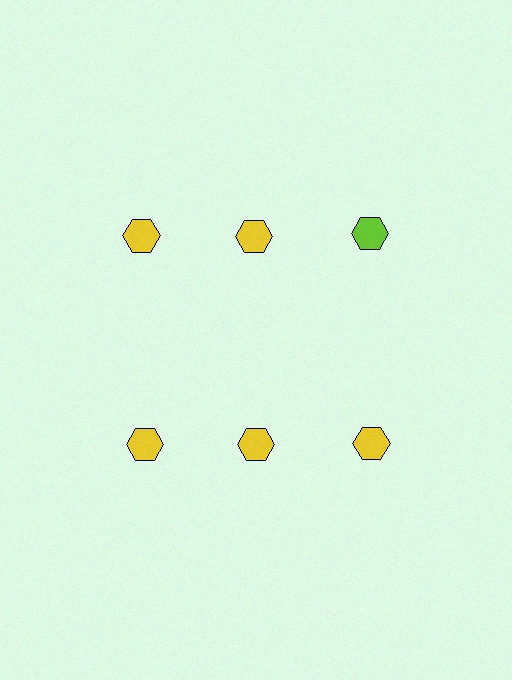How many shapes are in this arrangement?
There are 6 shapes arranged in a grid pattern.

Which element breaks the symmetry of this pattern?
The lime hexagon in the top row, center column breaks the symmetry. All other shapes are yellow hexagons.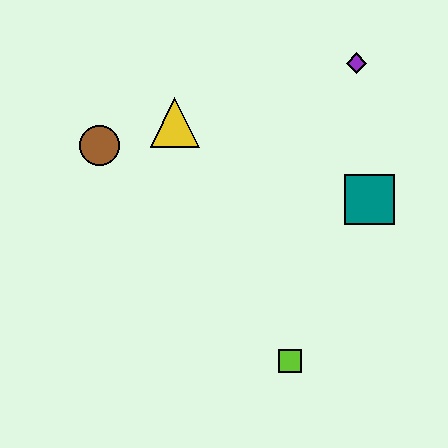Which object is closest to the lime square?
The teal square is closest to the lime square.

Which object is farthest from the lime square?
The purple diamond is farthest from the lime square.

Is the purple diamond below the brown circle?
No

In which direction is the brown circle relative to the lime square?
The brown circle is above the lime square.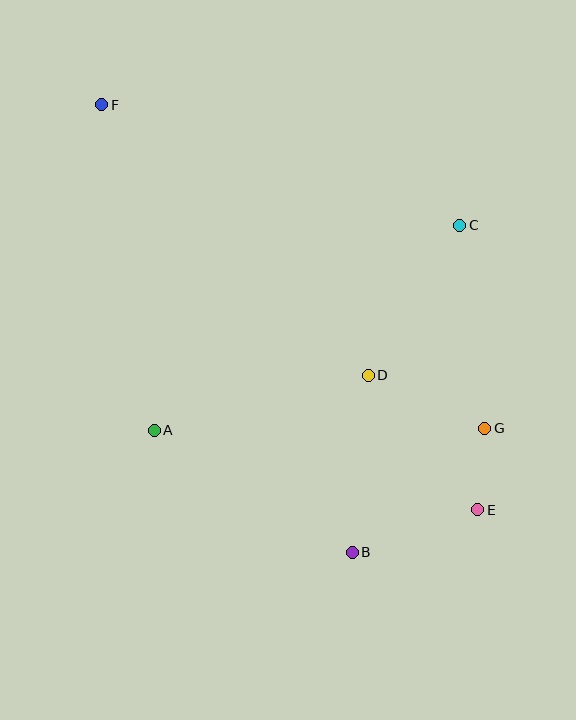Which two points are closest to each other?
Points E and G are closest to each other.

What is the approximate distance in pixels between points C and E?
The distance between C and E is approximately 285 pixels.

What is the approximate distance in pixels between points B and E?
The distance between B and E is approximately 132 pixels.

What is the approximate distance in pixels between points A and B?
The distance between A and B is approximately 232 pixels.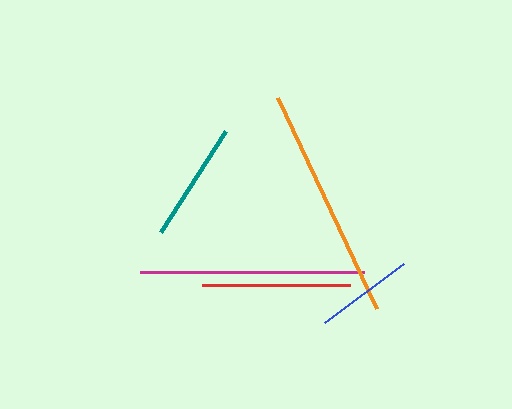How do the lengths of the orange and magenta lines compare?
The orange and magenta lines are approximately the same length.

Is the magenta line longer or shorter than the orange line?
The orange line is longer than the magenta line.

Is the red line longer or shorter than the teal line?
The red line is longer than the teal line.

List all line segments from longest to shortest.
From longest to shortest: orange, magenta, red, teal, blue.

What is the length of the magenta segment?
The magenta segment is approximately 225 pixels long.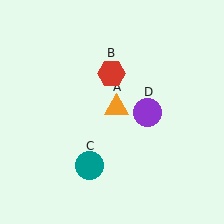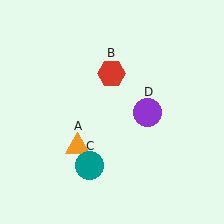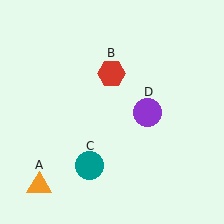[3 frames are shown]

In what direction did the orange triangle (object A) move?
The orange triangle (object A) moved down and to the left.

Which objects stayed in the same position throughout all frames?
Red hexagon (object B) and teal circle (object C) and purple circle (object D) remained stationary.